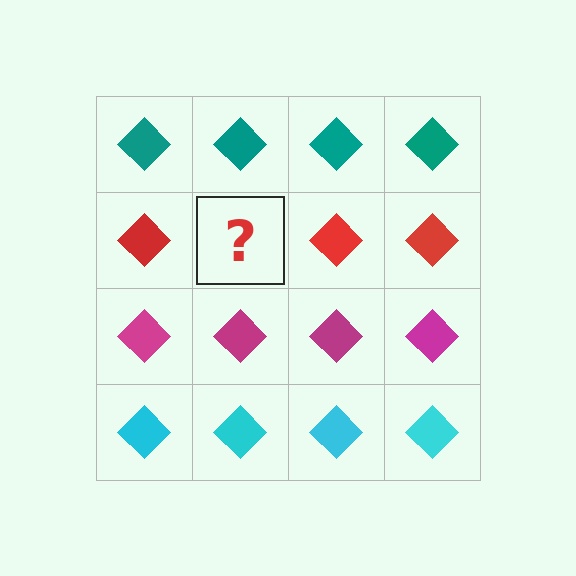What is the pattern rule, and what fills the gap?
The rule is that each row has a consistent color. The gap should be filled with a red diamond.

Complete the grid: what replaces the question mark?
The question mark should be replaced with a red diamond.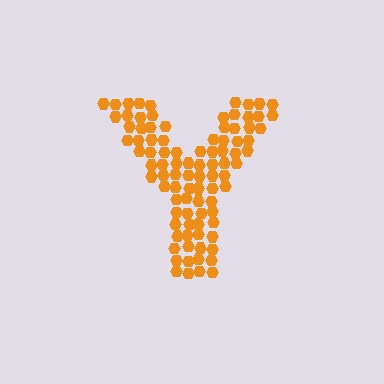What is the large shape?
The large shape is the letter Y.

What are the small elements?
The small elements are hexagons.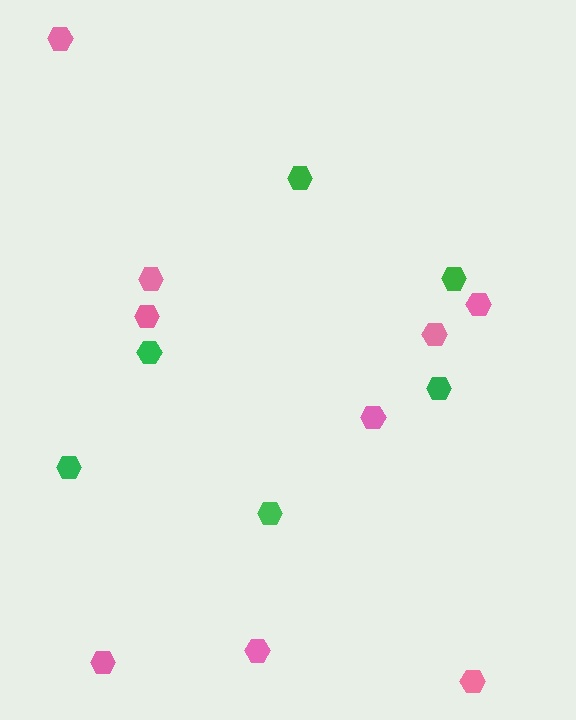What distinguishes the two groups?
There are 2 groups: one group of pink hexagons (9) and one group of green hexagons (6).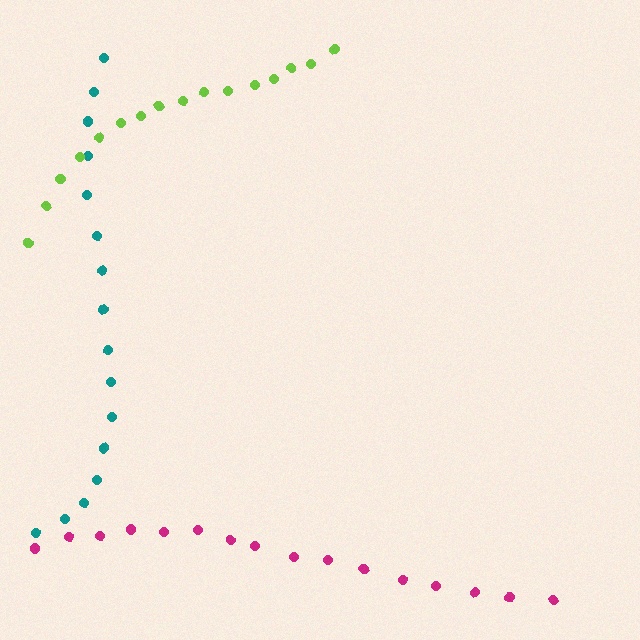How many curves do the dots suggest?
There are 3 distinct paths.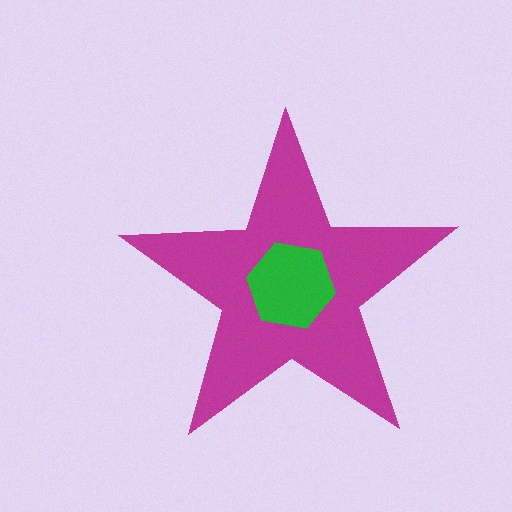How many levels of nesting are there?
2.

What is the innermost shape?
The green hexagon.